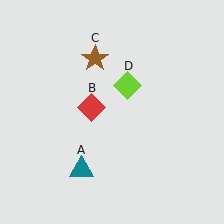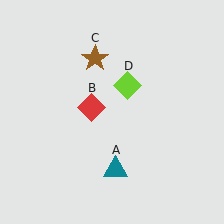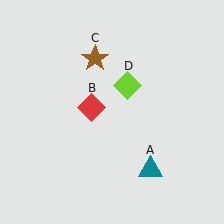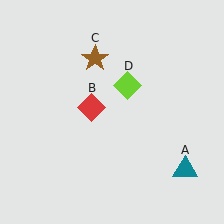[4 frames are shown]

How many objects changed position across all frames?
1 object changed position: teal triangle (object A).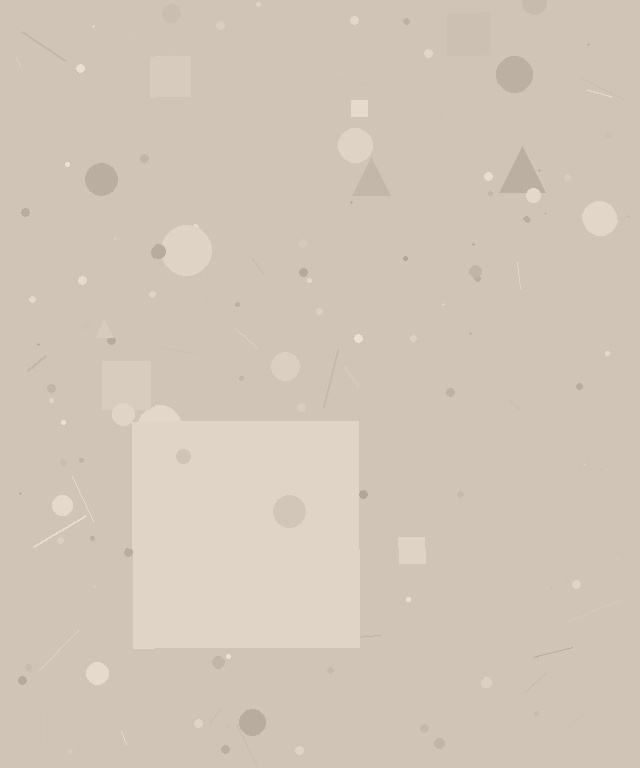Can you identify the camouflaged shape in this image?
The camouflaged shape is a square.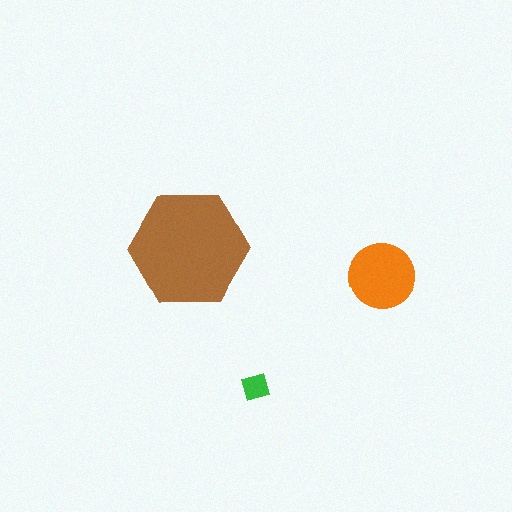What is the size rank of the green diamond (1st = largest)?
3rd.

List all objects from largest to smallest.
The brown hexagon, the orange circle, the green diamond.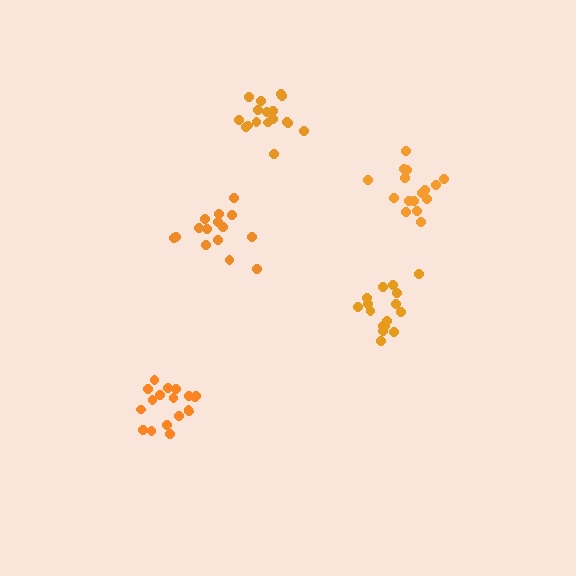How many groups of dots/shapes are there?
There are 5 groups.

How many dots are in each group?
Group 1: 15 dots, Group 2: 18 dots, Group 3: 16 dots, Group 4: 16 dots, Group 5: 17 dots (82 total).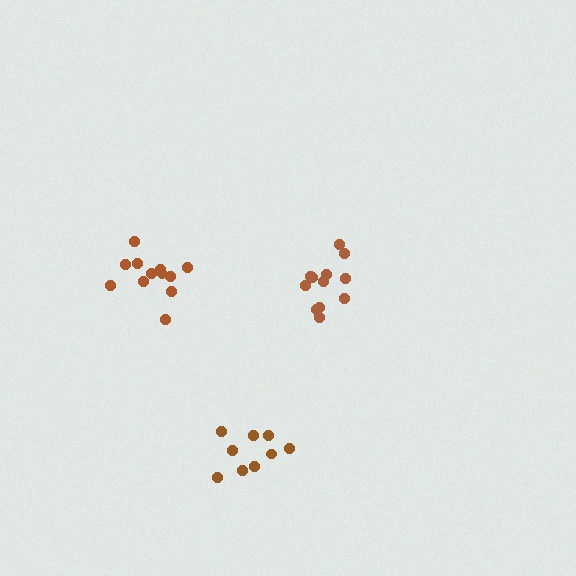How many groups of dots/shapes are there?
There are 3 groups.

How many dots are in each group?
Group 1: 12 dots, Group 2: 12 dots, Group 3: 9 dots (33 total).